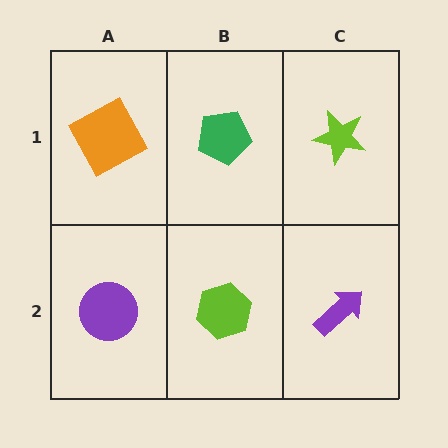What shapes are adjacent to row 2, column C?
A lime star (row 1, column C), a lime hexagon (row 2, column B).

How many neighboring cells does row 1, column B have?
3.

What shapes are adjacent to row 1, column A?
A purple circle (row 2, column A), a green pentagon (row 1, column B).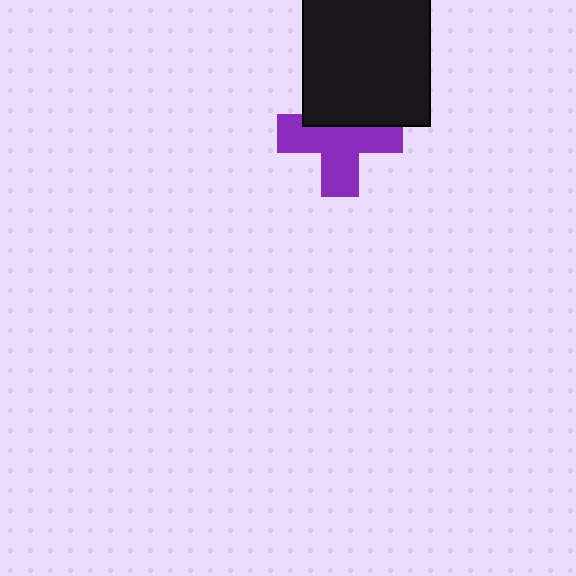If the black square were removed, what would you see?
You would see the complete purple cross.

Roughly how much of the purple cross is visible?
About half of it is visible (roughly 63%).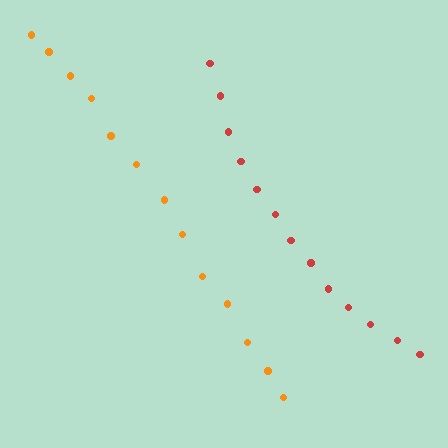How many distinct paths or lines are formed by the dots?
There are 2 distinct paths.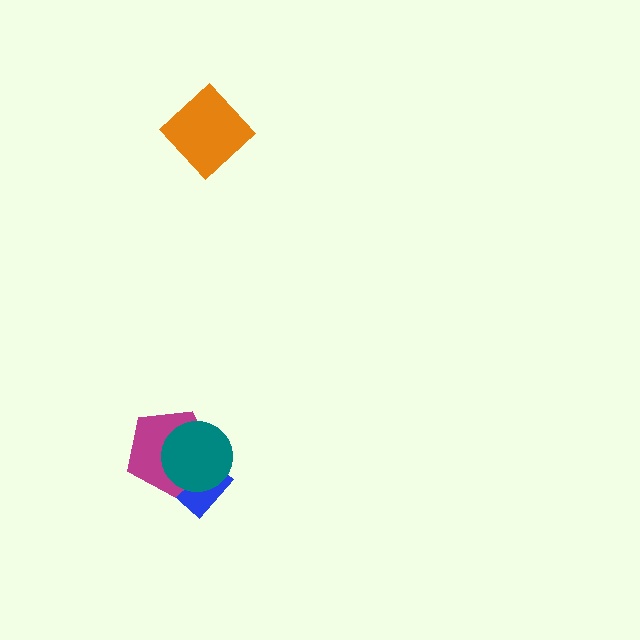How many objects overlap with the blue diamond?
2 objects overlap with the blue diamond.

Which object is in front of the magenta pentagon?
The teal circle is in front of the magenta pentagon.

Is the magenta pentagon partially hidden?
Yes, it is partially covered by another shape.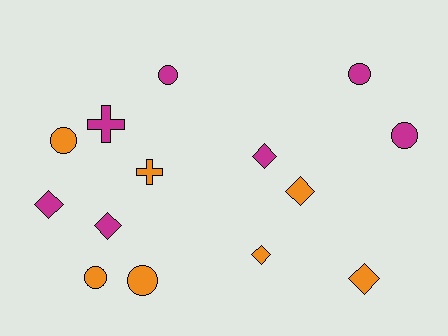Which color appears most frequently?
Orange, with 7 objects.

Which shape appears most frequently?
Diamond, with 6 objects.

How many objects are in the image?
There are 14 objects.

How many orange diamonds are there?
There are 3 orange diamonds.